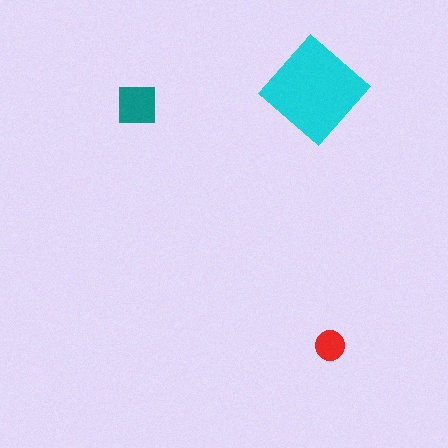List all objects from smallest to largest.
The red circle, the teal square, the cyan diamond.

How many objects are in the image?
There are 3 objects in the image.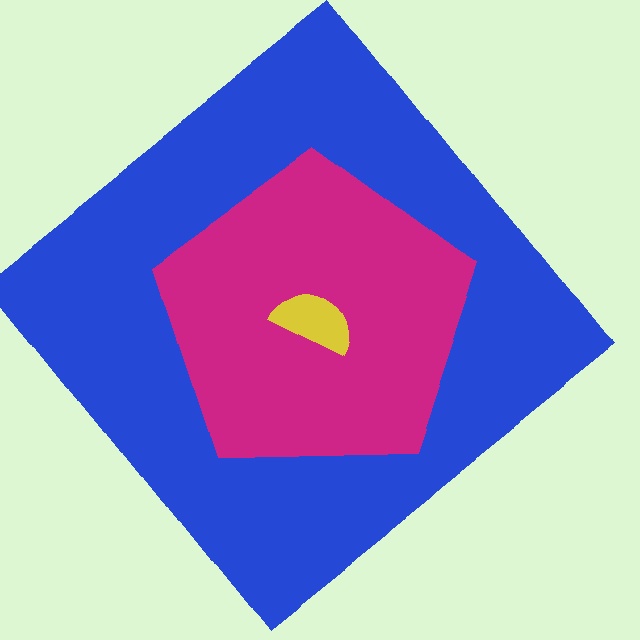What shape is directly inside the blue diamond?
The magenta pentagon.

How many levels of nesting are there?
3.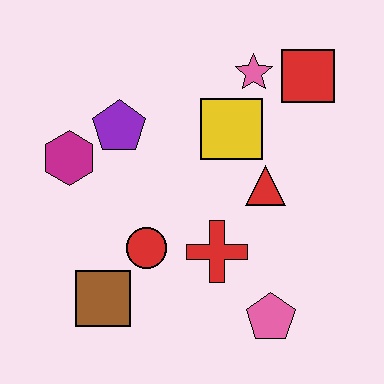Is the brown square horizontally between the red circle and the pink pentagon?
No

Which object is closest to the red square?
The pink star is closest to the red square.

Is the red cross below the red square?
Yes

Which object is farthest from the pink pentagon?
The magenta hexagon is farthest from the pink pentagon.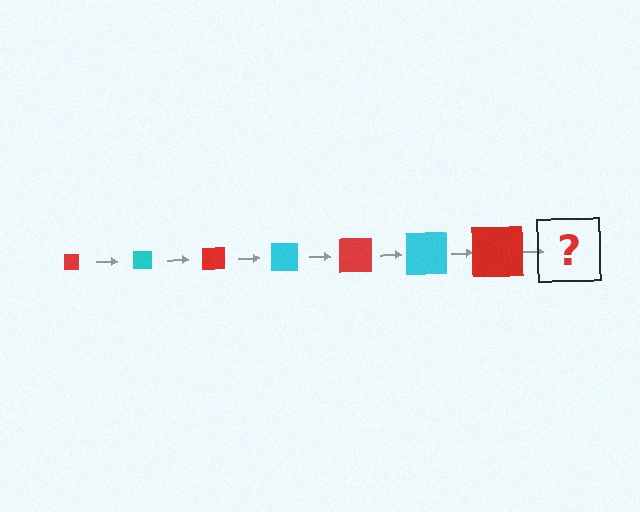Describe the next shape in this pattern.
It should be a cyan square, larger than the previous one.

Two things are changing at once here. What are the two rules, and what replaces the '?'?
The two rules are that the square grows larger each step and the color cycles through red and cyan. The '?' should be a cyan square, larger than the previous one.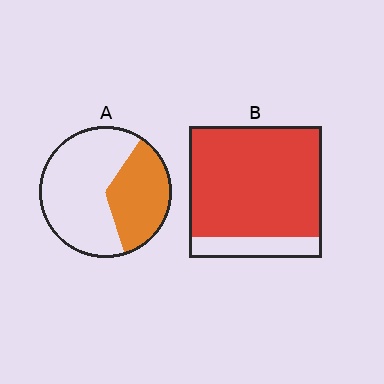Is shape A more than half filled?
No.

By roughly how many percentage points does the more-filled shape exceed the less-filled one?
By roughly 50 percentage points (B over A).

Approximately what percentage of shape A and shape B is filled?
A is approximately 35% and B is approximately 85%.